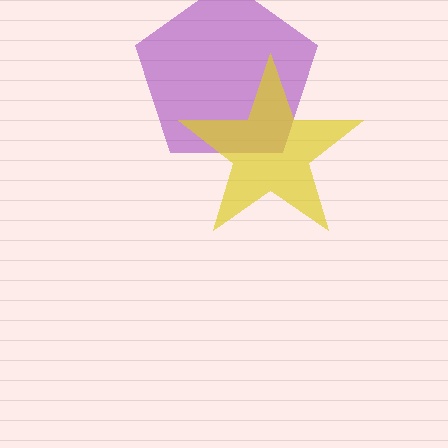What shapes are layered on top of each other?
The layered shapes are: a purple pentagon, a yellow star.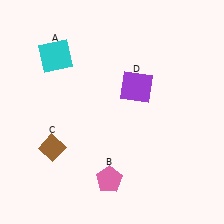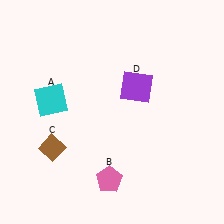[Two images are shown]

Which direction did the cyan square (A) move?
The cyan square (A) moved down.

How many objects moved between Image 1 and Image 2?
1 object moved between the two images.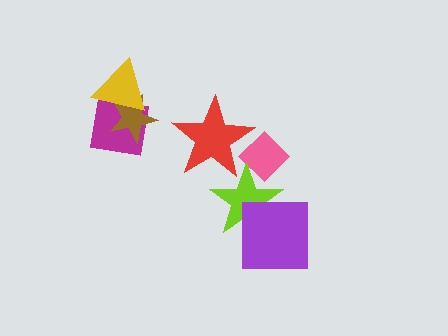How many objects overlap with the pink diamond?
2 objects overlap with the pink diamond.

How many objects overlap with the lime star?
3 objects overlap with the lime star.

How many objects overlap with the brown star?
2 objects overlap with the brown star.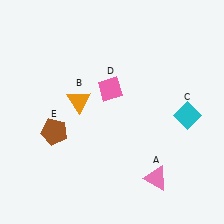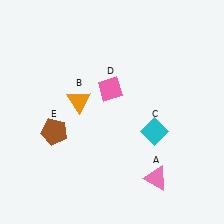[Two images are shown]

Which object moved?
The cyan diamond (C) moved left.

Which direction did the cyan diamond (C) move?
The cyan diamond (C) moved left.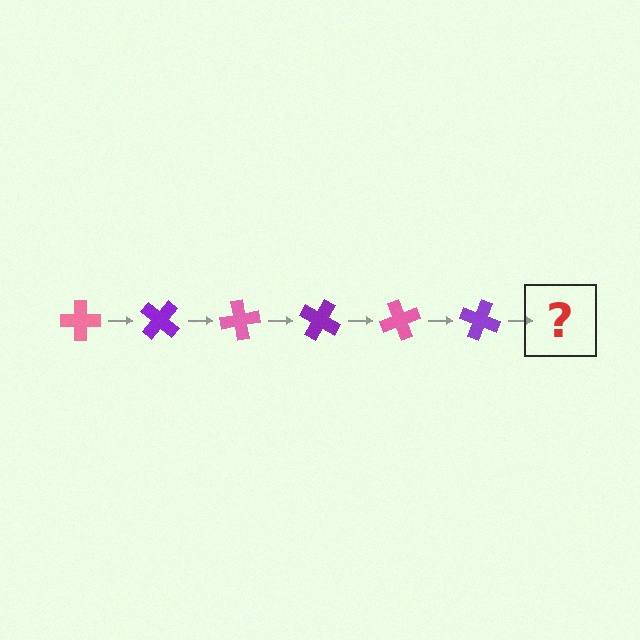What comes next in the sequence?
The next element should be a pink cross, rotated 240 degrees from the start.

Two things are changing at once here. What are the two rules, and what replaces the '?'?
The two rules are that it rotates 40 degrees each step and the color cycles through pink and purple. The '?' should be a pink cross, rotated 240 degrees from the start.